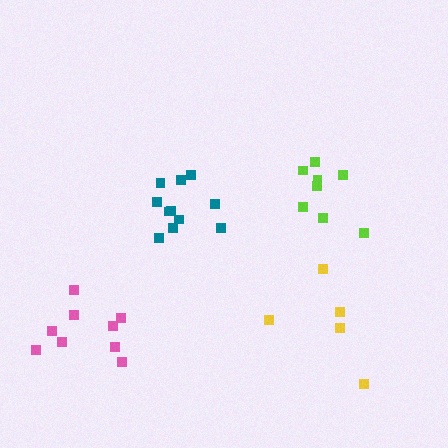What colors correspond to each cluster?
The clusters are colored: teal, yellow, lime, pink.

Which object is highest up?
The lime cluster is topmost.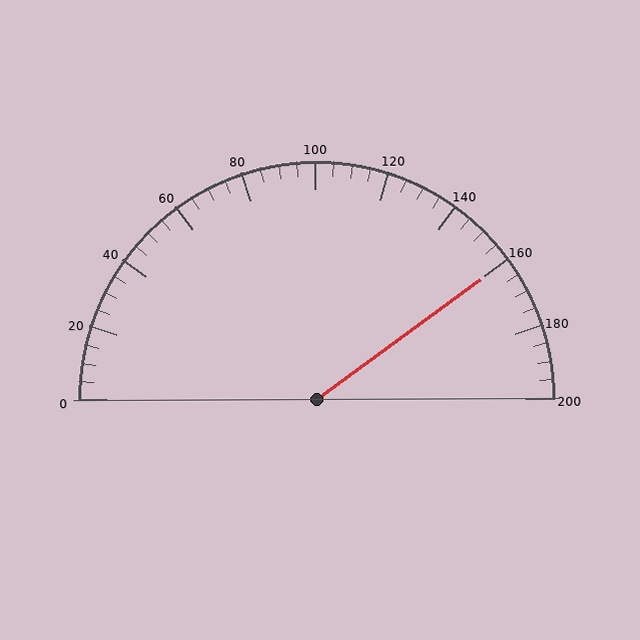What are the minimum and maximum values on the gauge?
The gauge ranges from 0 to 200.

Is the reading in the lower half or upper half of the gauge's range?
The reading is in the upper half of the range (0 to 200).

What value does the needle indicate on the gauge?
The needle indicates approximately 160.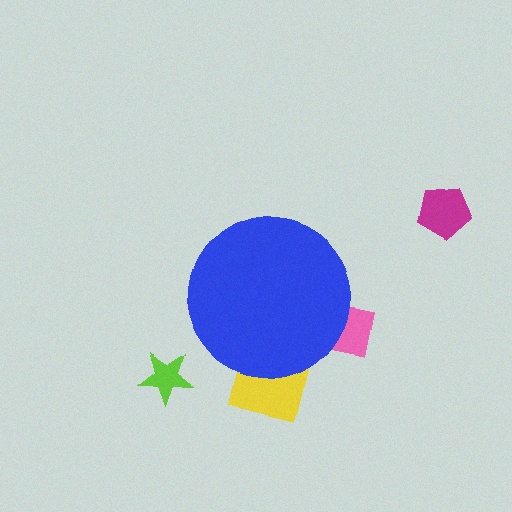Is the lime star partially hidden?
No, the lime star is fully visible.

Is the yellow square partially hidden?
Yes, the yellow square is partially hidden behind the blue circle.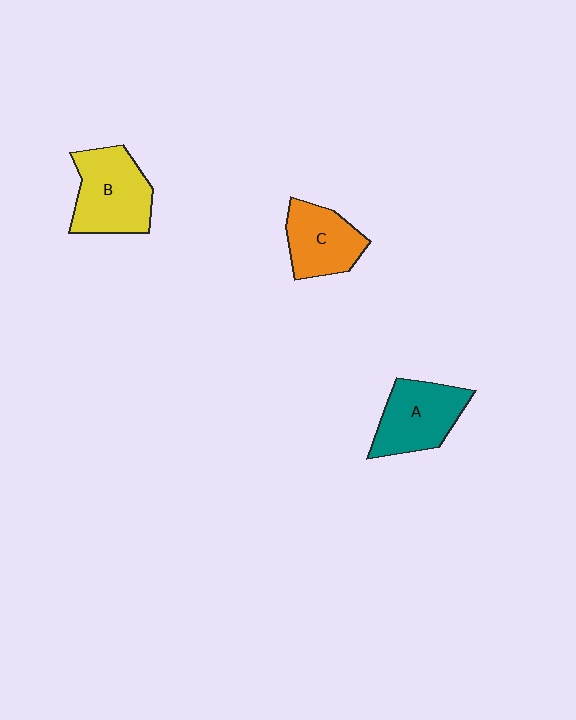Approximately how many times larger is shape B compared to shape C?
Approximately 1.3 times.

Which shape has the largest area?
Shape B (yellow).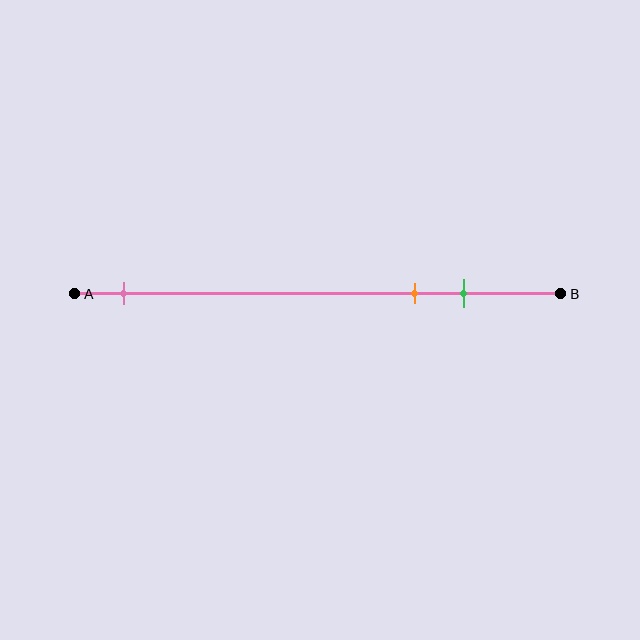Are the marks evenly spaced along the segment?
No, the marks are not evenly spaced.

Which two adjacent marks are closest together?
The orange and green marks are the closest adjacent pair.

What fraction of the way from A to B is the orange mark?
The orange mark is approximately 70% (0.7) of the way from A to B.